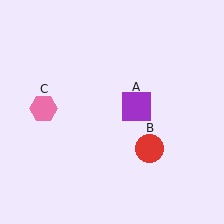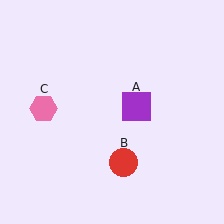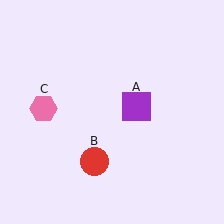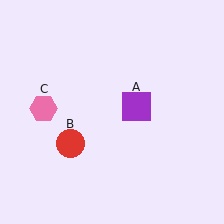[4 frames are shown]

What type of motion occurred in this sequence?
The red circle (object B) rotated clockwise around the center of the scene.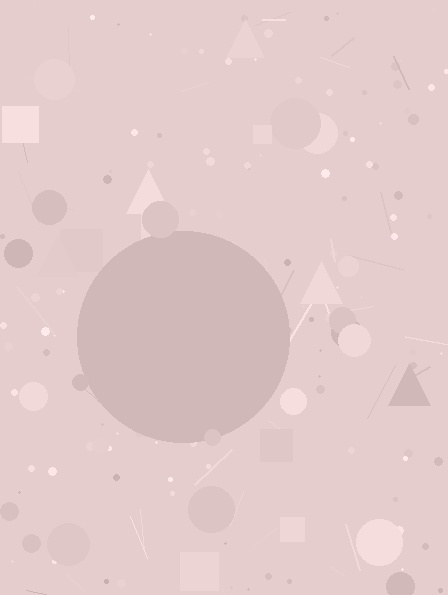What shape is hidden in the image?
A circle is hidden in the image.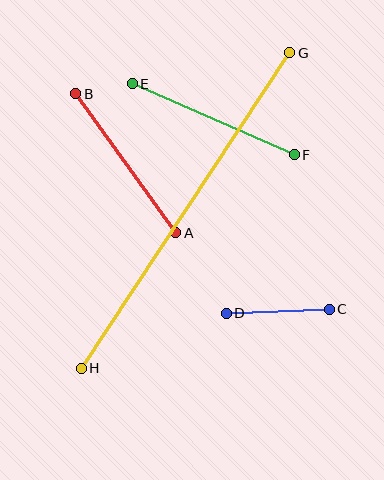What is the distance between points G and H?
The distance is approximately 378 pixels.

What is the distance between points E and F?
The distance is approximately 177 pixels.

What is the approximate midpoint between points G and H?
The midpoint is at approximately (186, 211) pixels.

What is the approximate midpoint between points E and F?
The midpoint is at approximately (213, 119) pixels.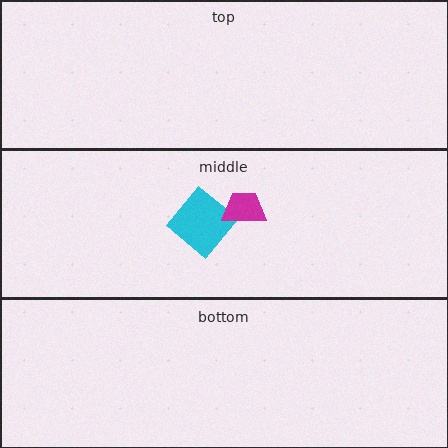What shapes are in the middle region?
The teal pentagon, the cyan diamond, the magenta trapezoid.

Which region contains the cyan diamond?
The middle region.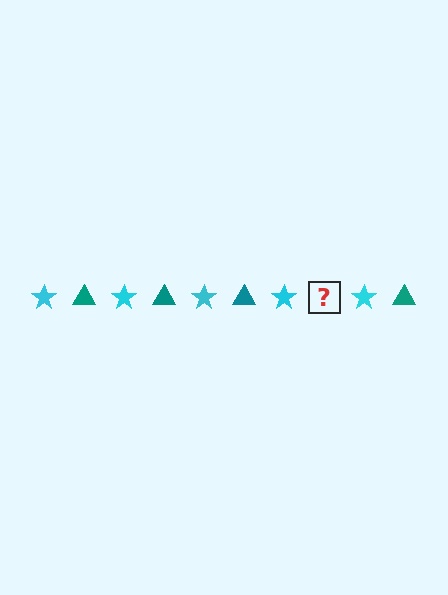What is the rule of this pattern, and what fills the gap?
The rule is that the pattern alternates between cyan star and teal triangle. The gap should be filled with a teal triangle.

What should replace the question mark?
The question mark should be replaced with a teal triangle.